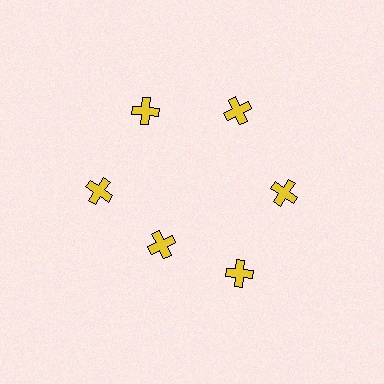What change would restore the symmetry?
The symmetry would be restored by moving it outward, back onto the ring so that all 6 crosses sit at equal angles and equal distance from the center.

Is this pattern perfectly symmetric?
No. The 6 yellow crosses are arranged in a ring, but one element near the 7 o'clock position is pulled inward toward the center, breaking the 6-fold rotational symmetry.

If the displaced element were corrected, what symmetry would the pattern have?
It would have 6-fold rotational symmetry — the pattern would map onto itself every 60 degrees.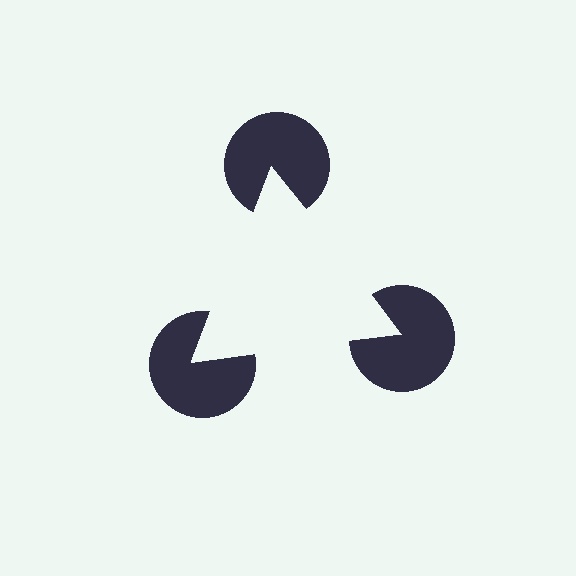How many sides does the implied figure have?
3 sides.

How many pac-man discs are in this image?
There are 3 — one at each vertex of the illusory triangle.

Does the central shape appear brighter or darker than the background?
It typically appears slightly brighter than the background, even though no actual brightness change is drawn.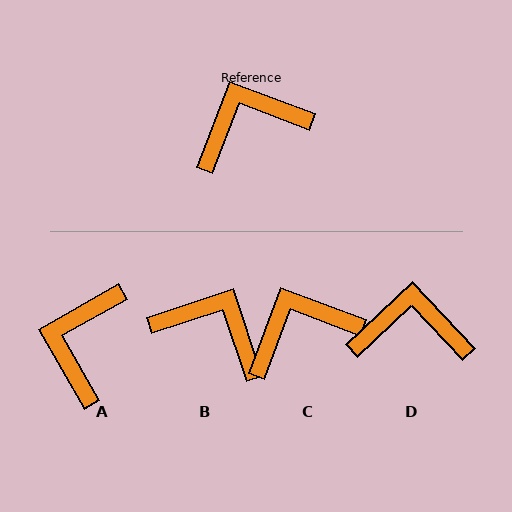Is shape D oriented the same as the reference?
No, it is off by about 26 degrees.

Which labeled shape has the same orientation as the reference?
C.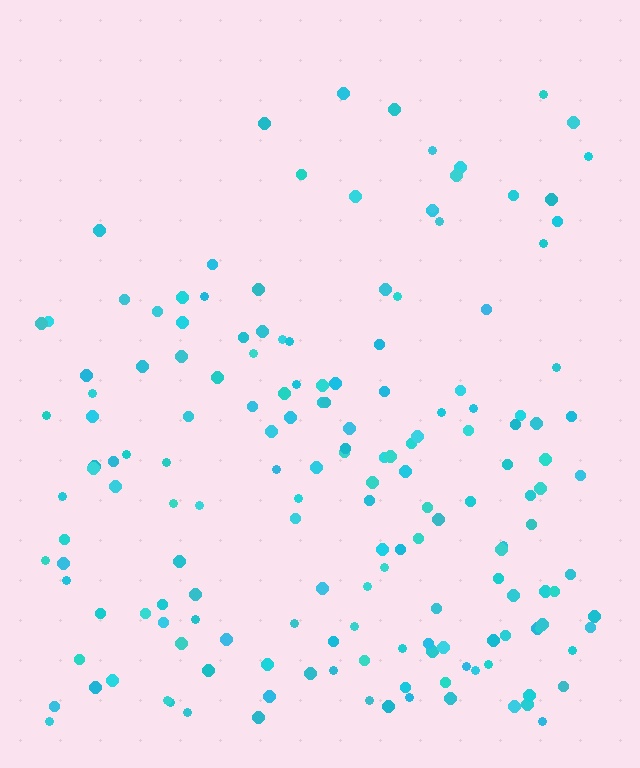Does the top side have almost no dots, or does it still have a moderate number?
Still a moderate number, just noticeably fewer than the bottom.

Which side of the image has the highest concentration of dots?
The bottom.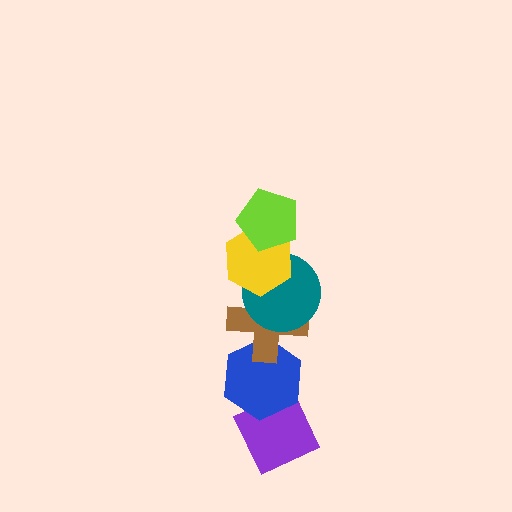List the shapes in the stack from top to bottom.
From top to bottom: the lime pentagon, the yellow hexagon, the teal circle, the brown cross, the blue hexagon, the purple diamond.